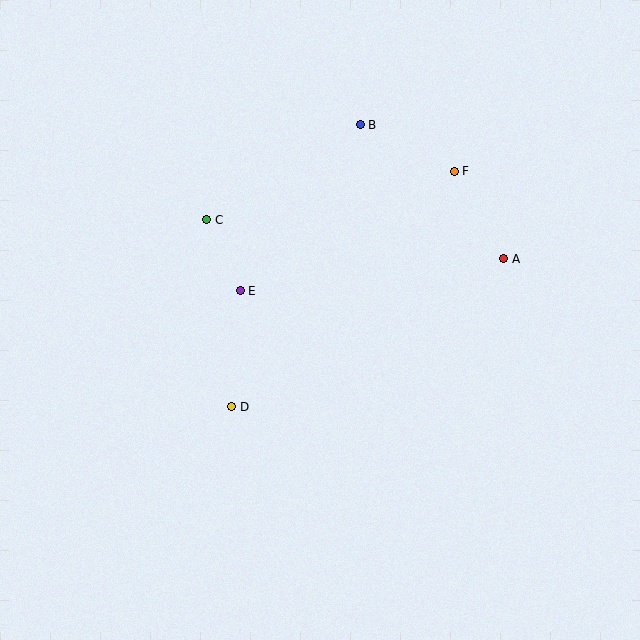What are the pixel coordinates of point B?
Point B is at (360, 125).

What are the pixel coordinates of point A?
Point A is at (504, 259).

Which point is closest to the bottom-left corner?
Point D is closest to the bottom-left corner.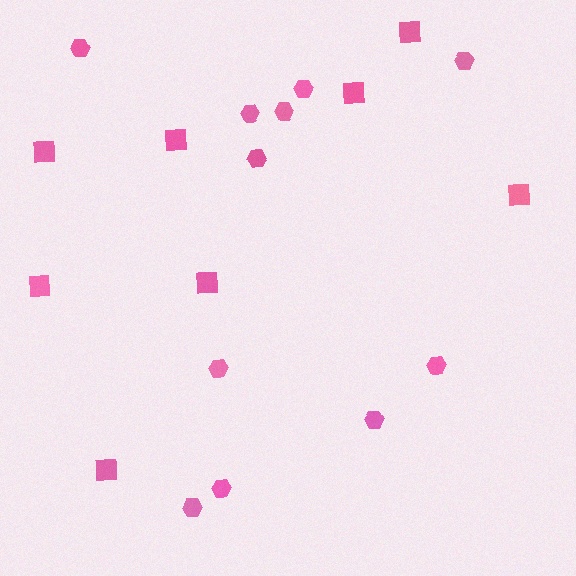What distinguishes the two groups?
There are 2 groups: one group of squares (8) and one group of hexagons (11).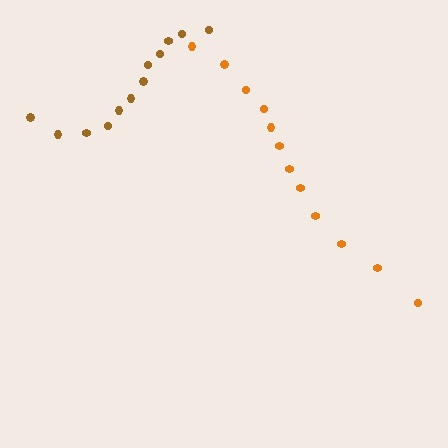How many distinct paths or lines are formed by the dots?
There are 2 distinct paths.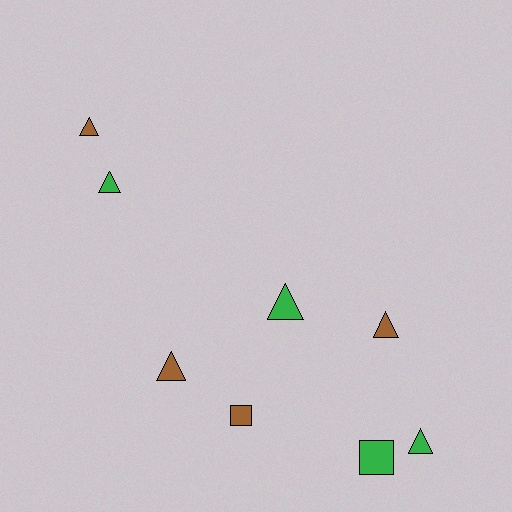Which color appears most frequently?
Brown, with 4 objects.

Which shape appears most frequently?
Triangle, with 6 objects.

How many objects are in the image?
There are 8 objects.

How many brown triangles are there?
There are 3 brown triangles.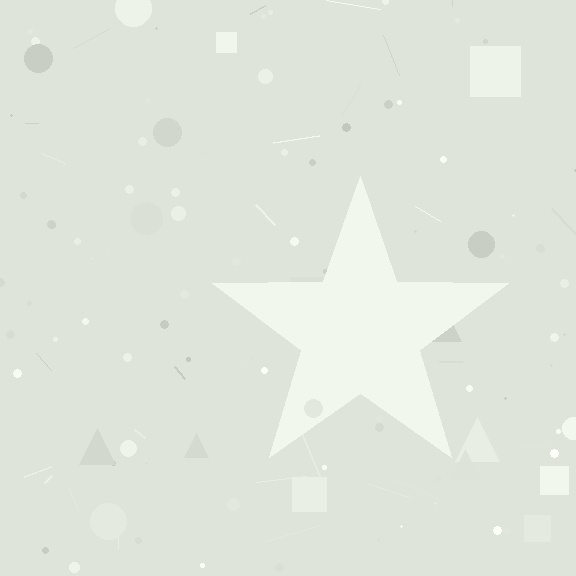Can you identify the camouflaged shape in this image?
The camouflaged shape is a star.